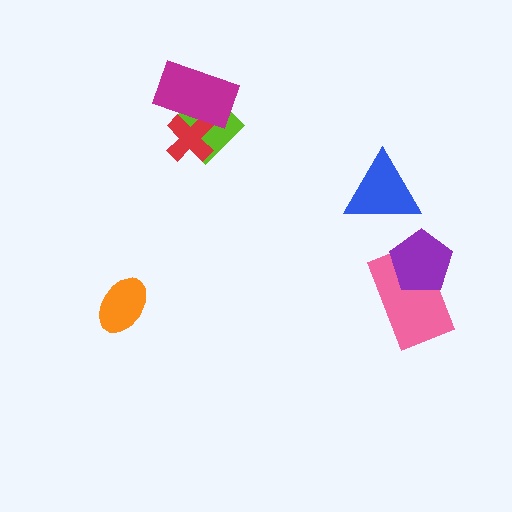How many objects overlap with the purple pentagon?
1 object overlaps with the purple pentagon.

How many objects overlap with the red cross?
2 objects overlap with the red cross.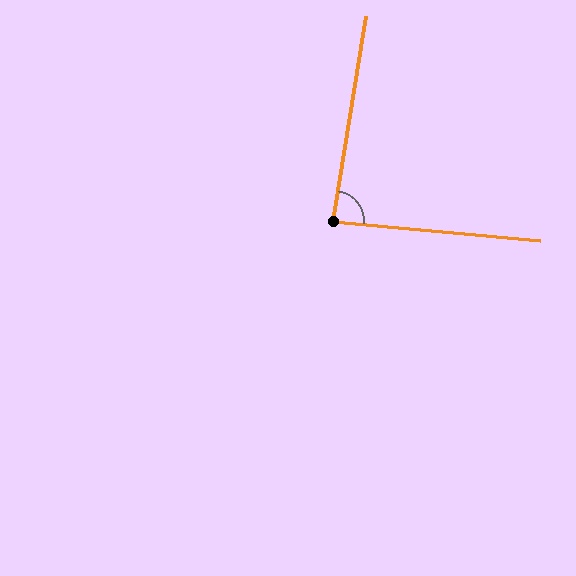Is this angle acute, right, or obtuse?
It is approximately a right angle.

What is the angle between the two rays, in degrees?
Approximately 86 degrees.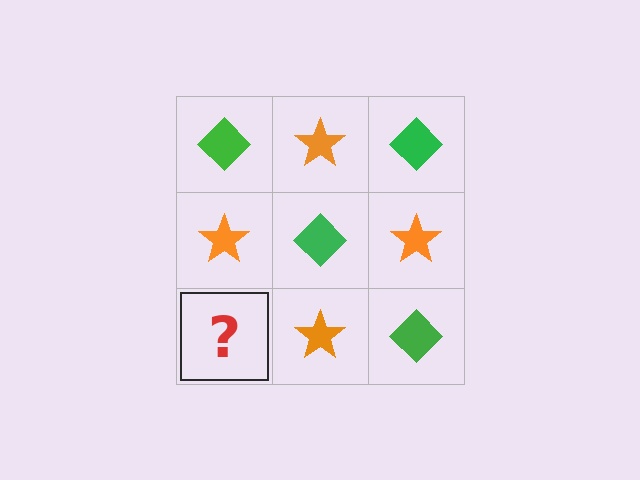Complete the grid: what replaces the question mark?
The question mark should be replaced with a green diamond.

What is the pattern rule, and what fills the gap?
The rule is that it alternates green diamond and orange star in a checkerboard pattern. The gap should be filled with a green diamond.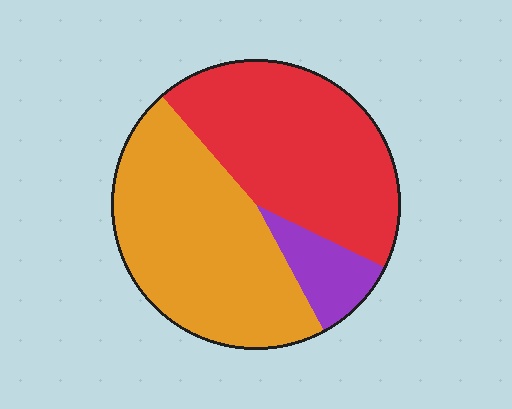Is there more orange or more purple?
Orange.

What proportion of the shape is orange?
Orange takes up about one half (1/2) of the shape.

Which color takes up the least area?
Purple, at roughly 10%.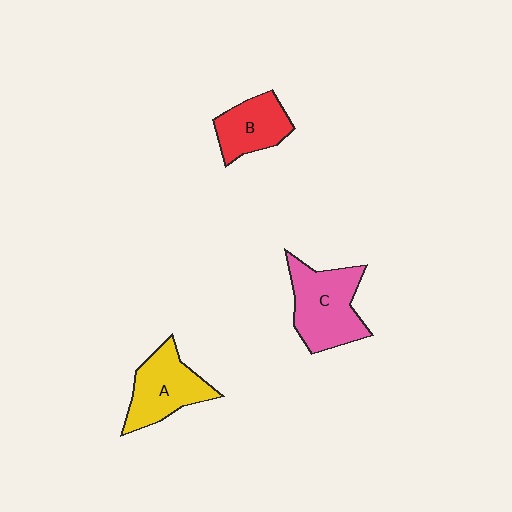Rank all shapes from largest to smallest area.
From largest to smallest: C (pink), A (yellow), B (red).